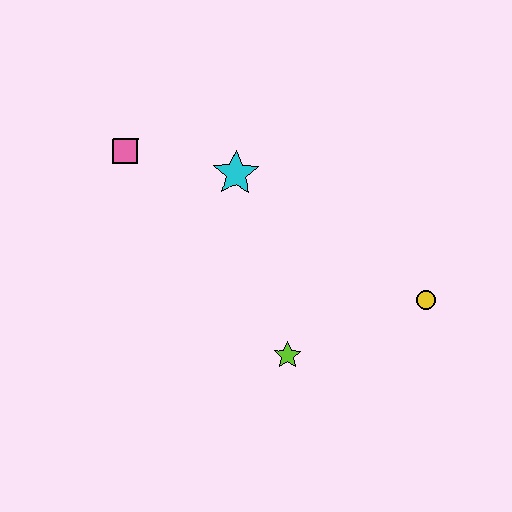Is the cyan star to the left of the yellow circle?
Yes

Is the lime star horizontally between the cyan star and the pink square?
No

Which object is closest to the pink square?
The cyan star is closest to the pink square.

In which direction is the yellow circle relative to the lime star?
The yellow circle is to the right of the lime star.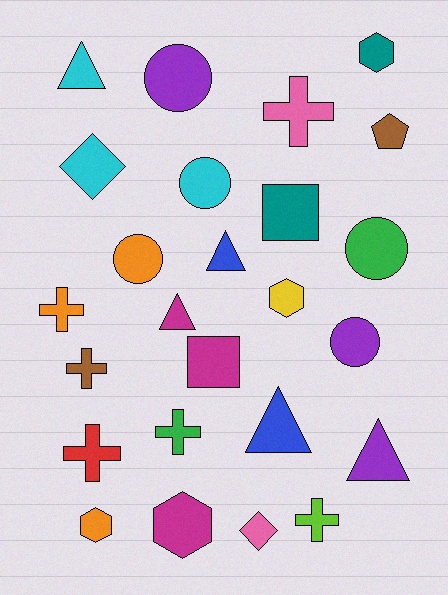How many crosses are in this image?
There are 6 crosses.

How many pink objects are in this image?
There are 2 pink objects.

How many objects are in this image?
There are 25 objects.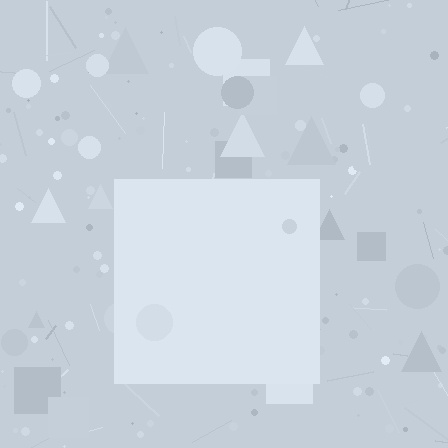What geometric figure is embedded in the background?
A square is embedded in the background.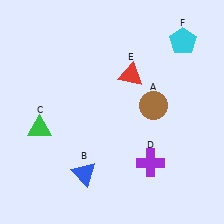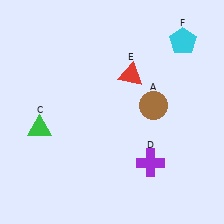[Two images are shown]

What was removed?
The blue triangle (B) was removed in Image 2.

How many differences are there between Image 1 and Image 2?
There is 1 difference between the two images.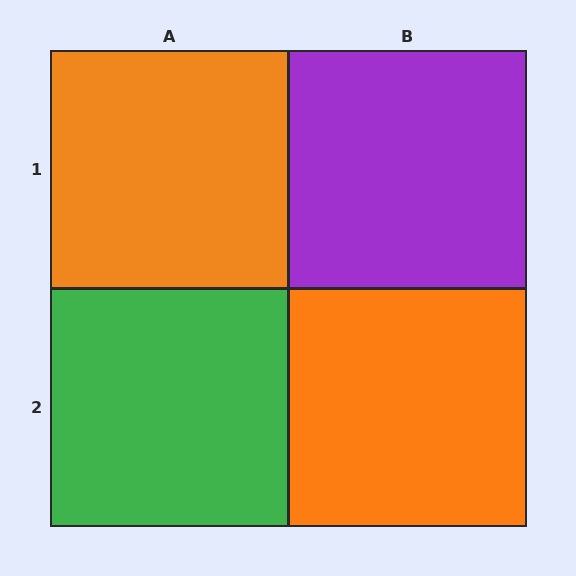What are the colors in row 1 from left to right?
Orange, purple.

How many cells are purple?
1 cell is purple.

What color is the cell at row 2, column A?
Green.